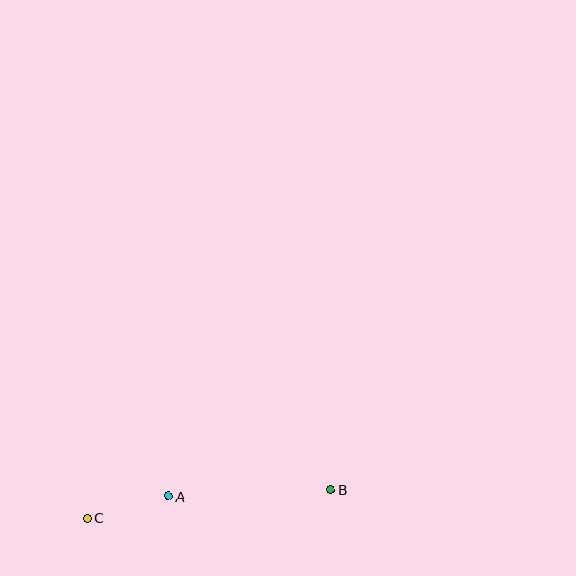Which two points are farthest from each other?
Points B and C are farthest from each other.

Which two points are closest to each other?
Points A and C are closest to each other.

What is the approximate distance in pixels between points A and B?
The distance between A and B is approximately 162 pixels.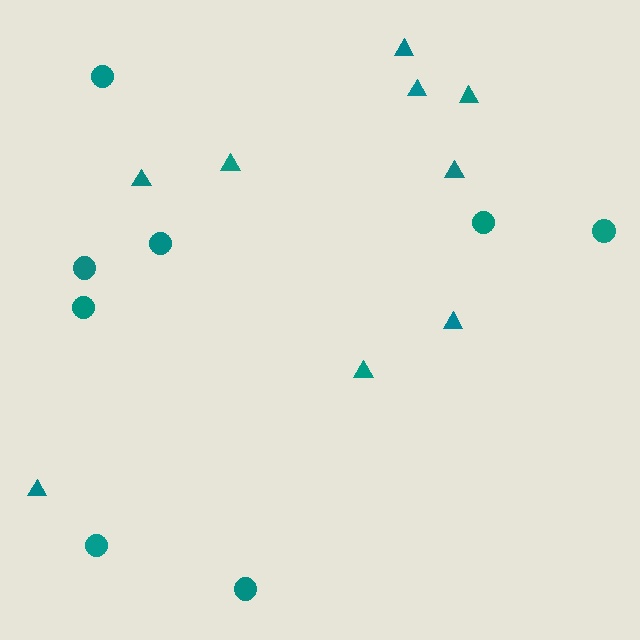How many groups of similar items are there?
There are 2 groups: one group of circles (8) and one group of triangles (9).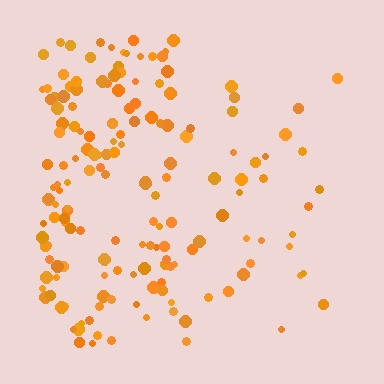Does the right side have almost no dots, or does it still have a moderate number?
Still a moderate number, just noticeably fewer than the left.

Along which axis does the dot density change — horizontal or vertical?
Horizontal.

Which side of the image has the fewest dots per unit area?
The right.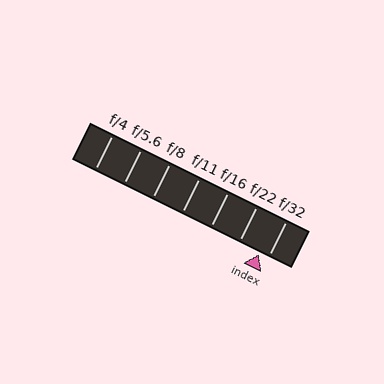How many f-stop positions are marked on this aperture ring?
There are 7 f-stop positions marked.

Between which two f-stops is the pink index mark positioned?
The index mark is between f/22 and f/32.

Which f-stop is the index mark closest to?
The index mark is closest to f/32.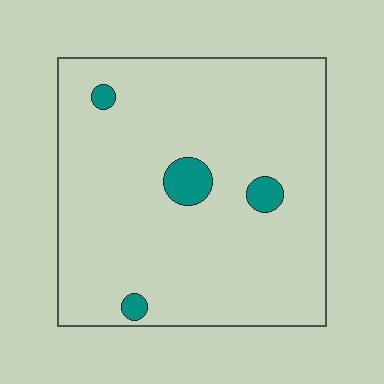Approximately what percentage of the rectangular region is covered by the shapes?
Approximately 5%.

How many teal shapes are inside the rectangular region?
4.